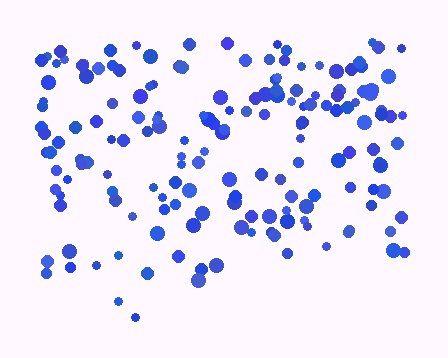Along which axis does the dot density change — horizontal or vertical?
Vertical.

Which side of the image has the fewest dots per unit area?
The bottom.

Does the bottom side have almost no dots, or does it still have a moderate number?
Still a moderate number, just noticeably fewer than the top.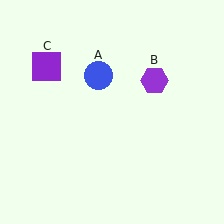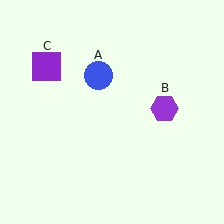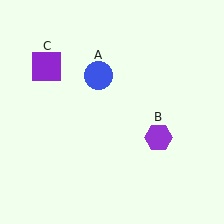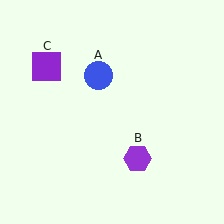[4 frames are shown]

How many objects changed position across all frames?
1 object changed position: purple hexagon (object B).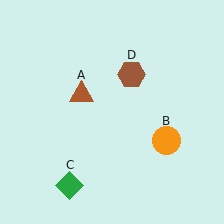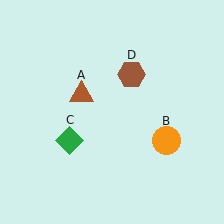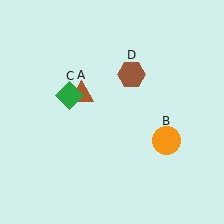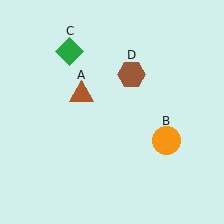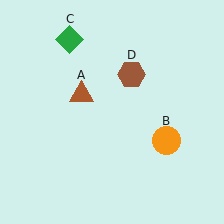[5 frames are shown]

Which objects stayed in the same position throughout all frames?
Brown triangle (object A) and orange circle (object B) and brown hexagon (object D) remained stationary.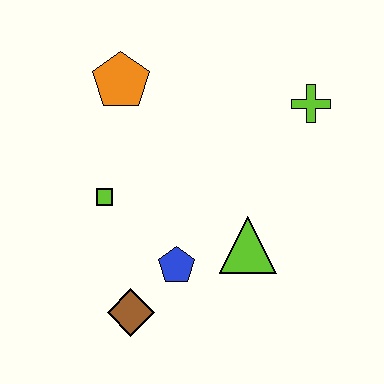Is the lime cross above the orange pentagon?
No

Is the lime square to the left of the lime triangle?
Yes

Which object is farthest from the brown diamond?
The lime cross is farthest from the brown diamond.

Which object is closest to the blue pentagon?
The brown diamond is closest to the blue pentagon.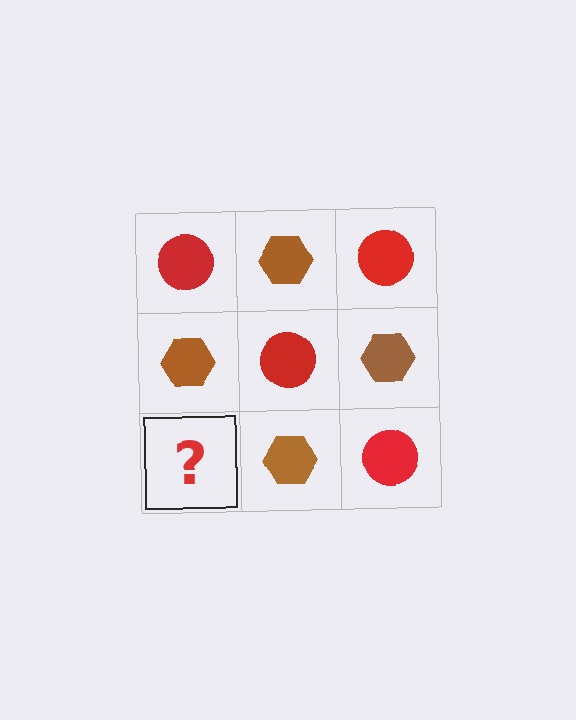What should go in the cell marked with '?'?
The missing cell should contain a red circle.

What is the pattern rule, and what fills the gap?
The rule is that it alternates red circle and brown hexagon in a checkerboard pattern. The gap should be filled with a red circle.